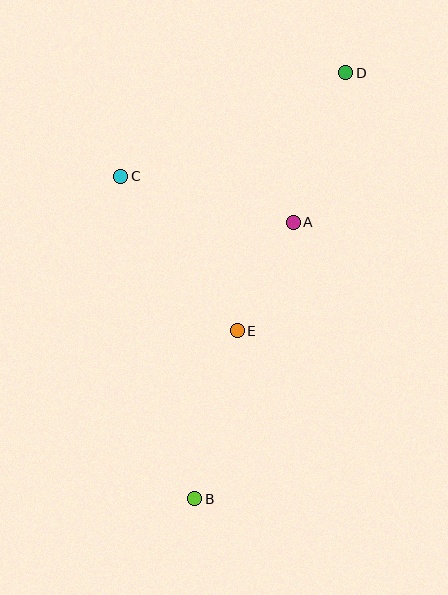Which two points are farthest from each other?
Points B and D are farthest from each other.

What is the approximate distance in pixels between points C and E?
The distance between C and E is approximately 194 pixels.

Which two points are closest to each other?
Points A and E are closest to each other.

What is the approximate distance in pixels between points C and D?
The distance between C and D is approximately 247 pixels.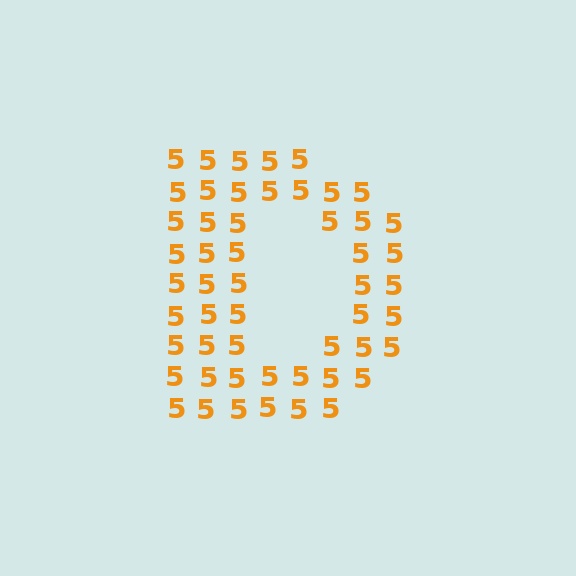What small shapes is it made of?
It is made of small digit 5's.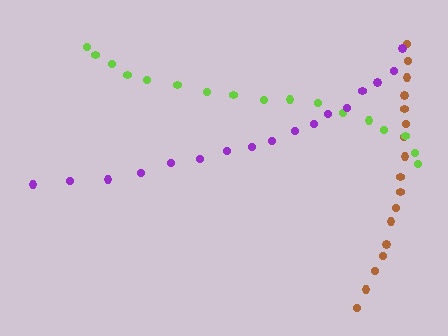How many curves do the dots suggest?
There are 3 distinct paths.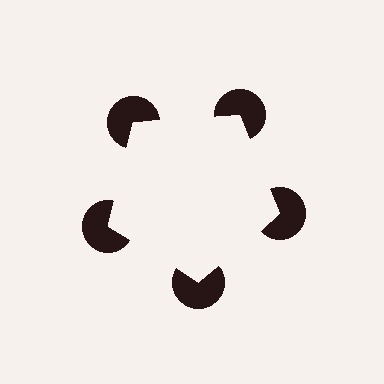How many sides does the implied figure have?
5 sides.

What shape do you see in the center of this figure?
An illusory pentagon — its edges are inferred from the aligned wedge cuts in the pac-man discs, not physically drawn.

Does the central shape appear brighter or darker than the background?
It typically appears slightly brighter than the background, even though no actual brightness change is drawn.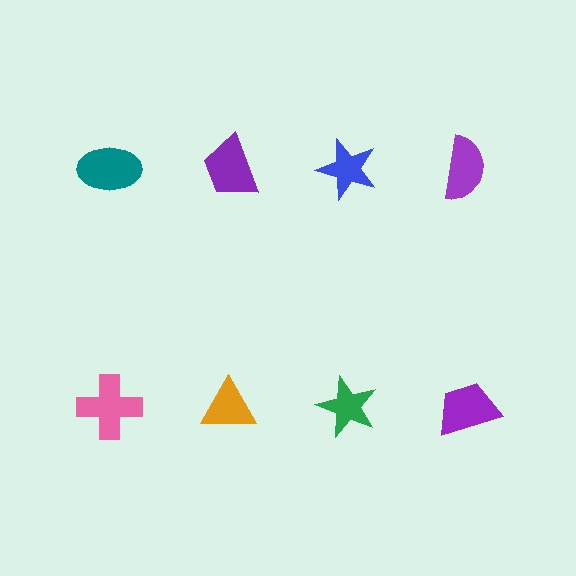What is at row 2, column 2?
An orange triangle.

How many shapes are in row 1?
4 shapes.